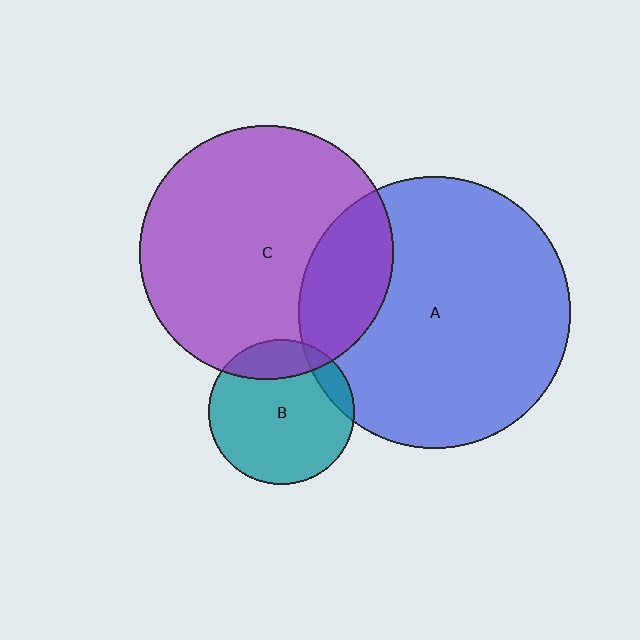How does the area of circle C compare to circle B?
Approximately 3.1 times.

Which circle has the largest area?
Circle A (blue).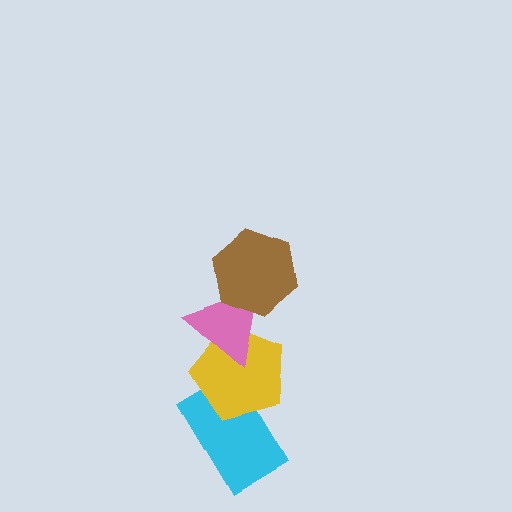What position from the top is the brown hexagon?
The brown hexagon is 1st from the top.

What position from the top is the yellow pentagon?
The yellow pentagon is 3rd from the top.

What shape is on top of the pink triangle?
The brown hexagon is on top of the pink triangle.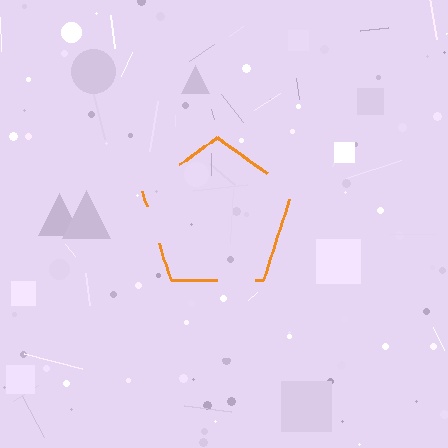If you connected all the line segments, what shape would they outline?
They would outline a pentagon.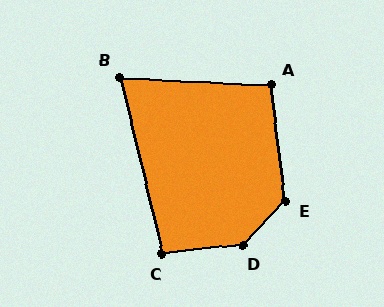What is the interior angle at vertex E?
Approximately 129 degrees (obtuse).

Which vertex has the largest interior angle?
D, at approximately 140 degrees.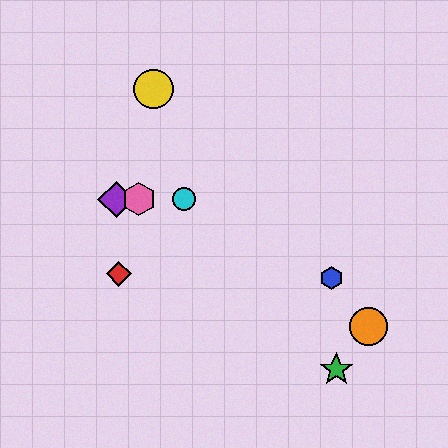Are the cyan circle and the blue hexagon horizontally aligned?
No, the cyan circle is at y≈199 and the blue hexagon is at y≈278.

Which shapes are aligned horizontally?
The purple diamond, the cyan circle, the pink hexagon are aligned horizontally.